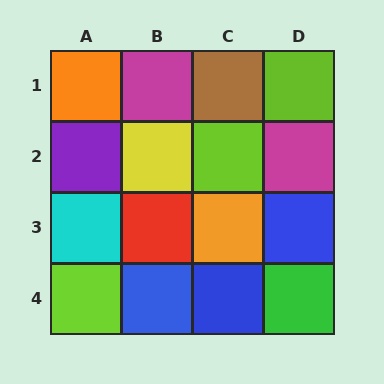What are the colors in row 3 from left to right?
Cyan, red, orange, blue.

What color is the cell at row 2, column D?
Magenta.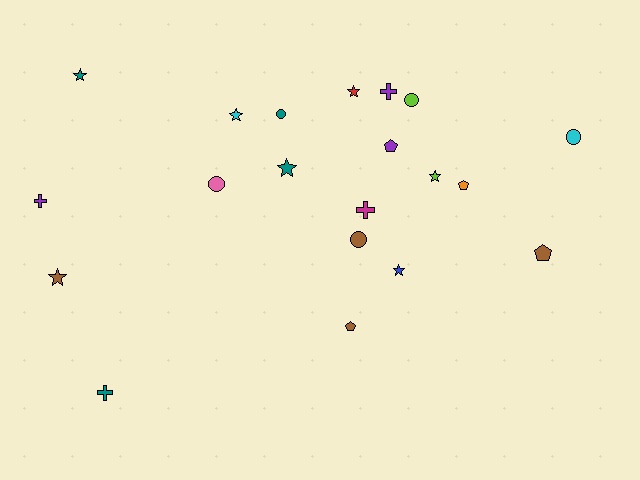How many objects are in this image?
There are 20 objects.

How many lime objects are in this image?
There are 2 lime objects.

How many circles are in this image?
There are 5 circles.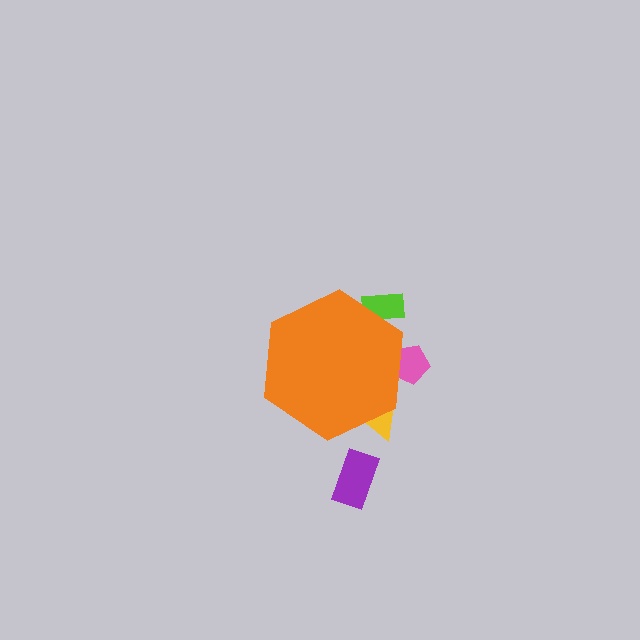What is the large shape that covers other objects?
An orange hexagon.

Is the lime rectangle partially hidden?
Yes, the lime rectangle is partially hidden behind the orange hexagon.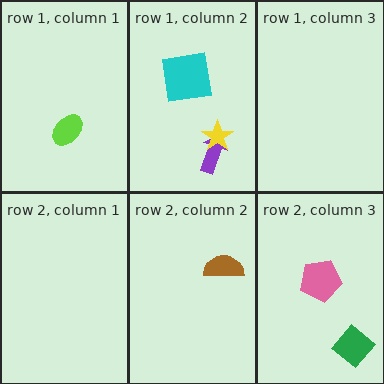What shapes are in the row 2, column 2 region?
The brown semicircle.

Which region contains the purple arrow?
The row 1, column 2 region.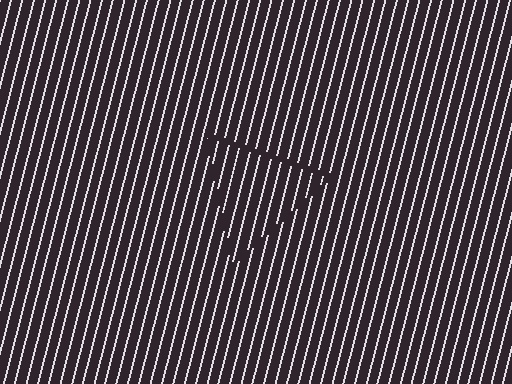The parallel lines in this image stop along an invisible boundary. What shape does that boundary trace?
An illusory triangle. The interior of the shape contains the same grating, shifted by half a period — the contour is defined by the phase discontinuity where line-ends from the inner and outer gratings abut.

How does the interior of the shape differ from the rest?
The interior of the shape contains the same grating, shifted by half a period — the contour is defined by the phase discontinuity where line-ends from the inner and outer gratings abut.